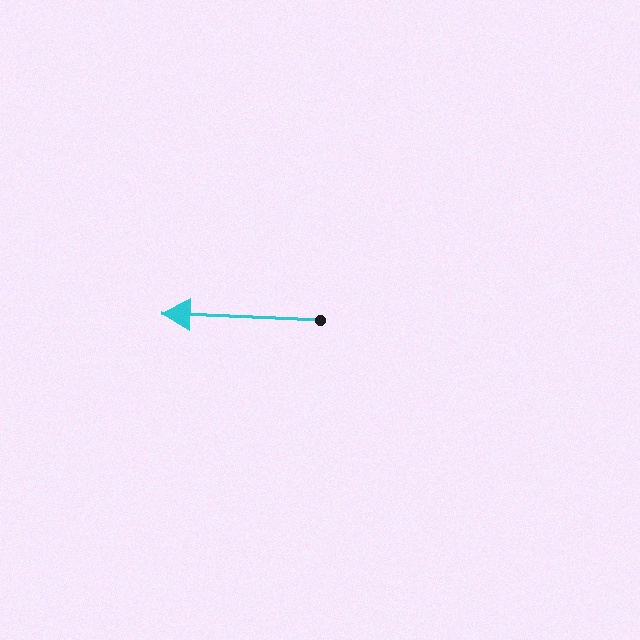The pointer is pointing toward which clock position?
Roughly 9 o'clock.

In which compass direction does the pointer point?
West.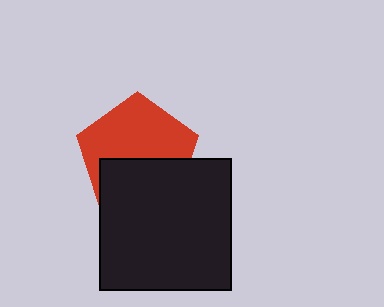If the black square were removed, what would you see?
You would see the complete red pentagon.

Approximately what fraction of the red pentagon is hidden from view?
Roughly 42% of the red pentagon is hidden behind the black square.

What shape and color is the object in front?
The object in front is a black square.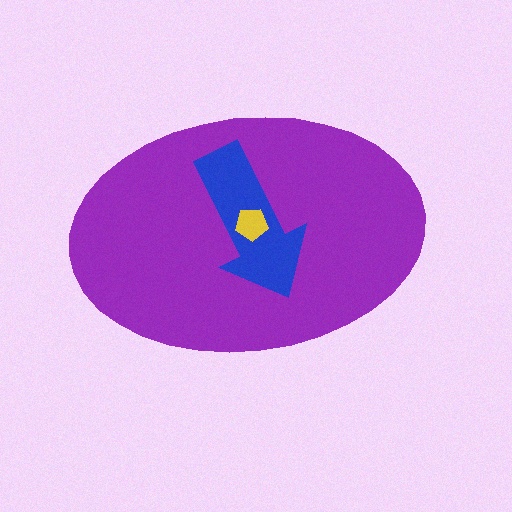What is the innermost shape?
The yellow pentagon.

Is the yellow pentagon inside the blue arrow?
Yes.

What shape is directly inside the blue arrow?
The yellow pentagon.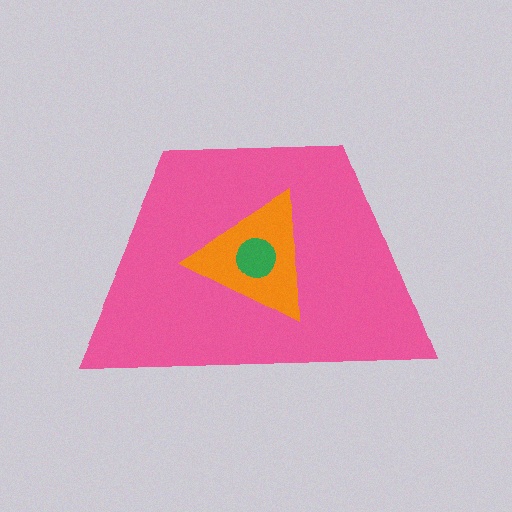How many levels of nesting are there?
3.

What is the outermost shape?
The pink trapezoid.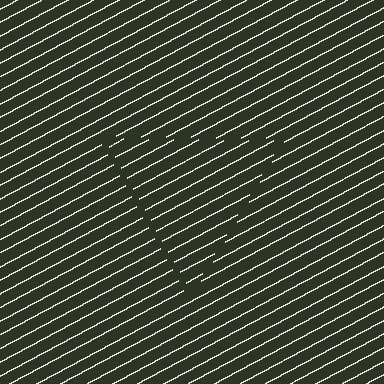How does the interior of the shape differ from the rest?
The interior of the shape contains the same grating, shifted by half a period — the contour is defined by the phase discontinuity where line-ends from the inner and outer gratings abut.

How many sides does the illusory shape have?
3 sides — the line-ends trace a triangle.